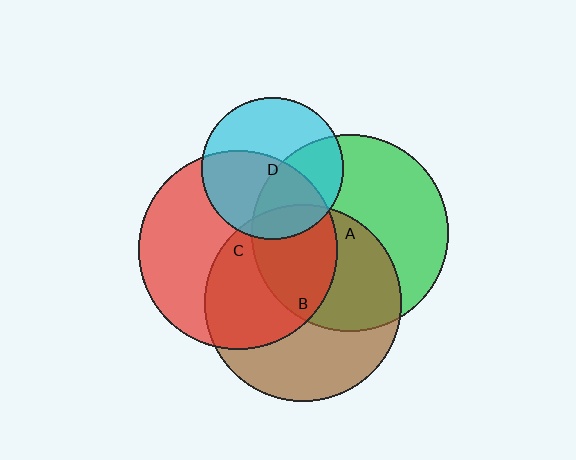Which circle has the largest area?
Circle C (red).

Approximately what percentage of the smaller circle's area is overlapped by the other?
Approximately 40%.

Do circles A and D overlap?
Yes.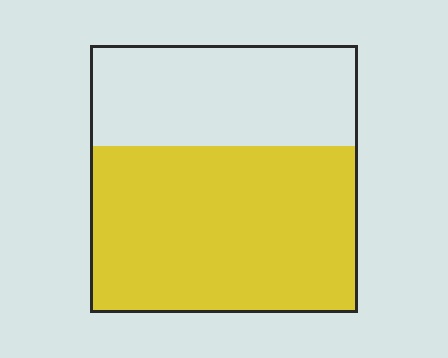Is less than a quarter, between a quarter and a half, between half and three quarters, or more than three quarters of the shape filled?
Between half and three quarters.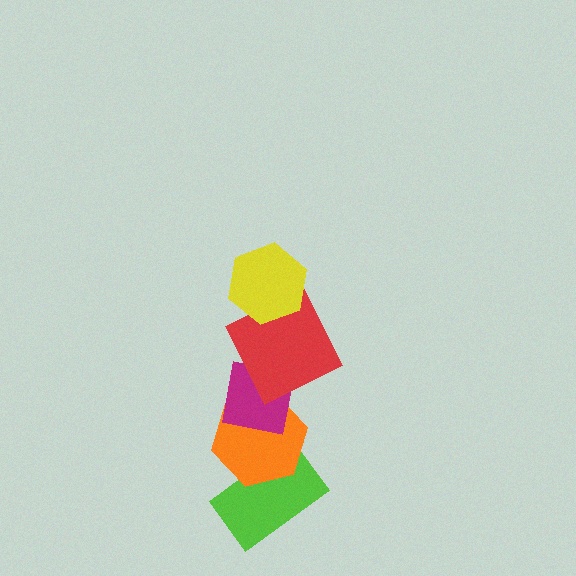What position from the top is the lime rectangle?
The lime rectangle is 5th from the top.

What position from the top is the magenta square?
The magenta square is 3rd from the top.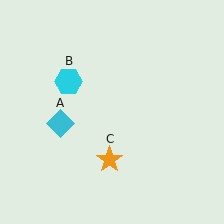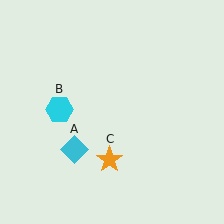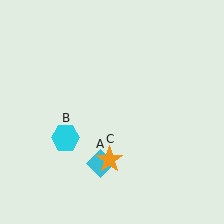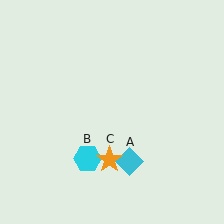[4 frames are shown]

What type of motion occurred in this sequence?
The cyan diamond (object A), cyan hexagon (object B) rotated counterclockwise around the center of the scene.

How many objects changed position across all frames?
2 objects changed position: cyan diamond (object A), cyan hexagon (object B).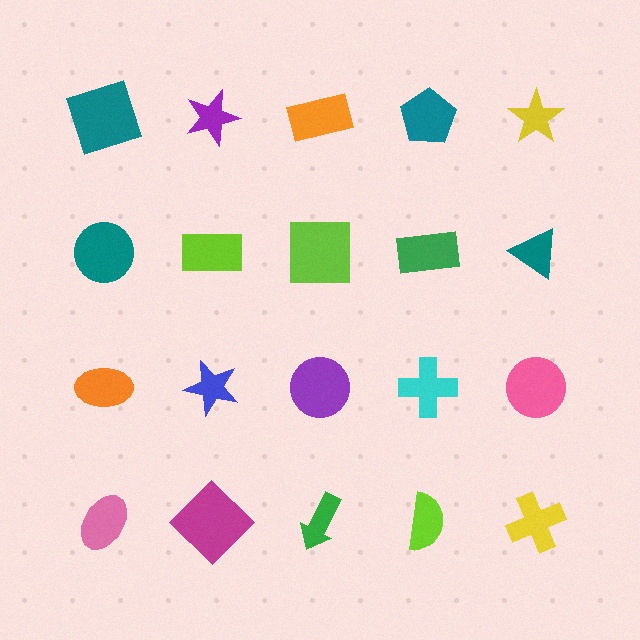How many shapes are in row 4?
5 shapes.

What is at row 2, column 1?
A teal circle.